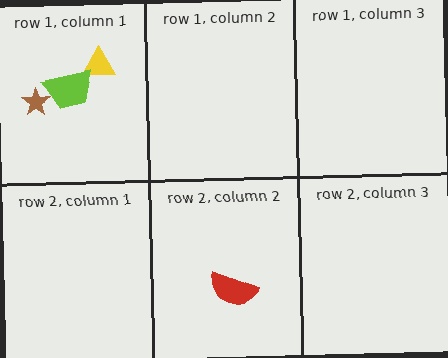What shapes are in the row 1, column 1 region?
The yellow triangle, the lime trapezoid, the brown star.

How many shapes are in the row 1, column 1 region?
3.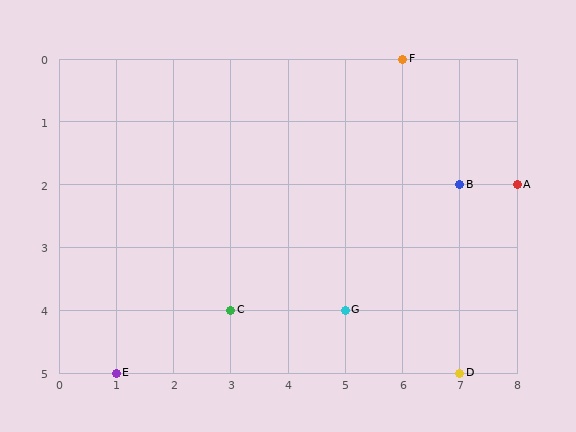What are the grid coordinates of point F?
Point F is at grid coordinates (6, 0).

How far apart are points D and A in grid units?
Points D and A are 1 column and 3 rows apart (about 3.2 grid units diagonally).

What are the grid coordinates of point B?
Point B is at grid coordinates (7, 2).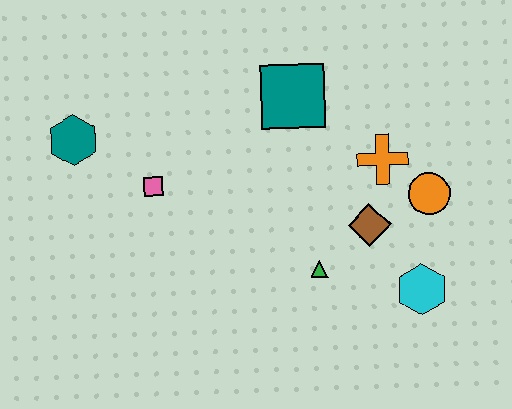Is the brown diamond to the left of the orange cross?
Yes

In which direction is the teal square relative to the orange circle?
The teal square is to the left of the orange circle.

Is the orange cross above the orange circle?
Yes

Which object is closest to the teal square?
The orange cross is closest to the teal square.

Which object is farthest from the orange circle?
The teal hexagon is farthest from the orange circle.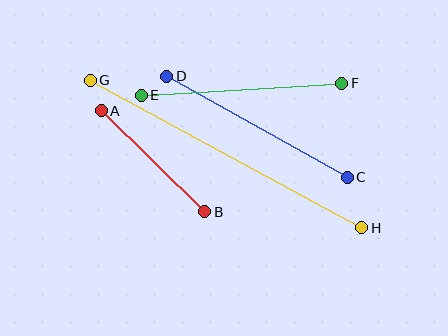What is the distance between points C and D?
The distance is approximately 206 pixels.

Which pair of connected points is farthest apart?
Points G and H are farthest apart.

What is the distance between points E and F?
The distance is approximately 201 pixels.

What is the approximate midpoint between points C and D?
The midpoint is at approximately (257, 127) pixels.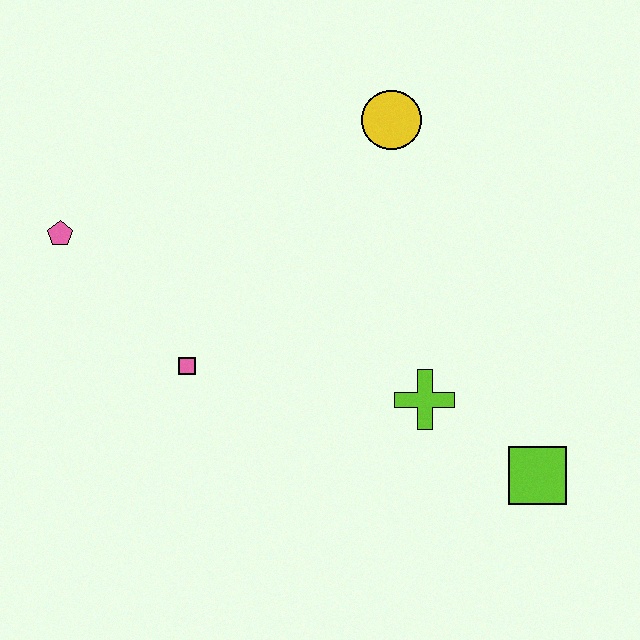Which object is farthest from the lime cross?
The pink pentagon is farthest from the lime cross.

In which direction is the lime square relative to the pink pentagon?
The lime square is to the right of the pink pentagon.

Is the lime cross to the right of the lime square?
No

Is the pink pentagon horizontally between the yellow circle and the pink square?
No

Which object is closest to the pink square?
The pink pentagon is closest to the pink square.